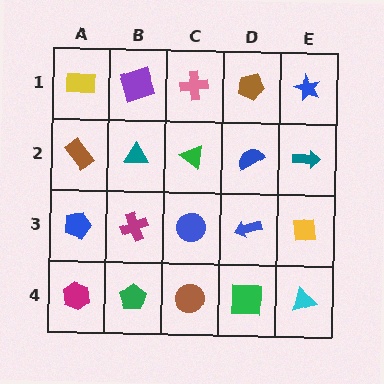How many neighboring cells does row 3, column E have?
3.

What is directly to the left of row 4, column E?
A green square.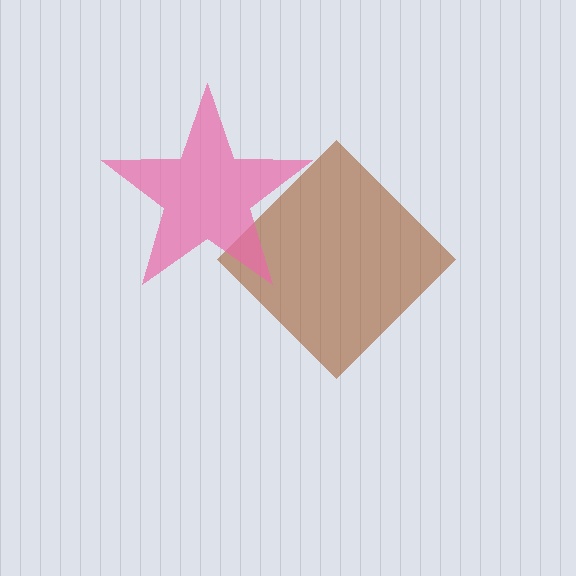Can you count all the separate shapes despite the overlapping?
Yes, there are 2 separate shapes.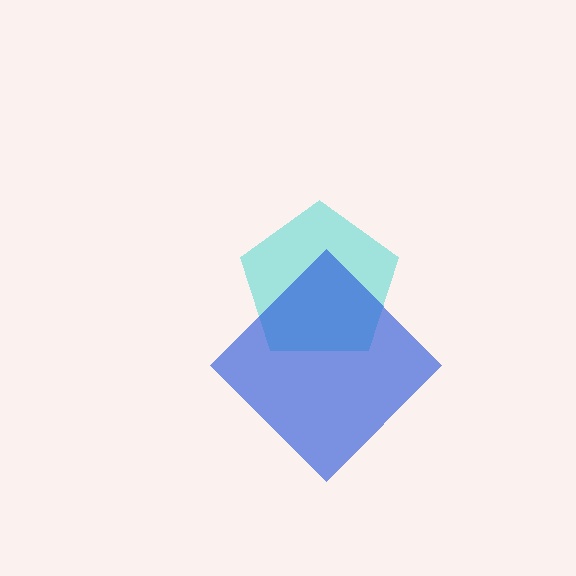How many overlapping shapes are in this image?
There are 2 overlapping shapes in the image.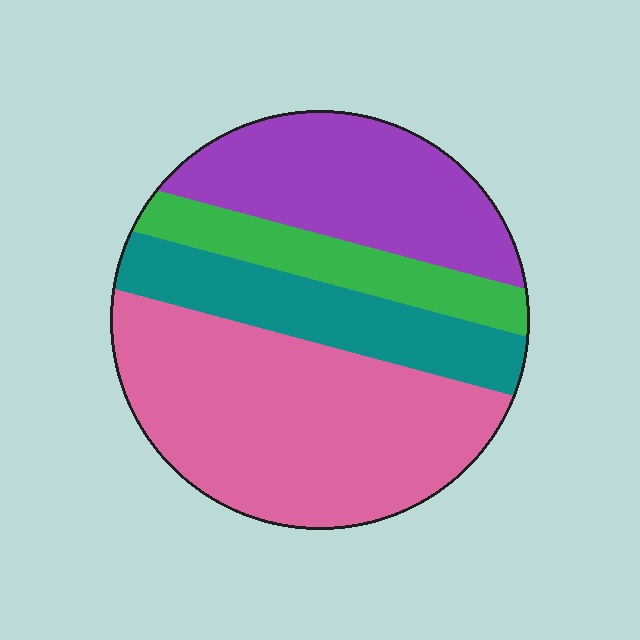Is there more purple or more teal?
Purple.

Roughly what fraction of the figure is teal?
Teal covers roughly 20% of the figure.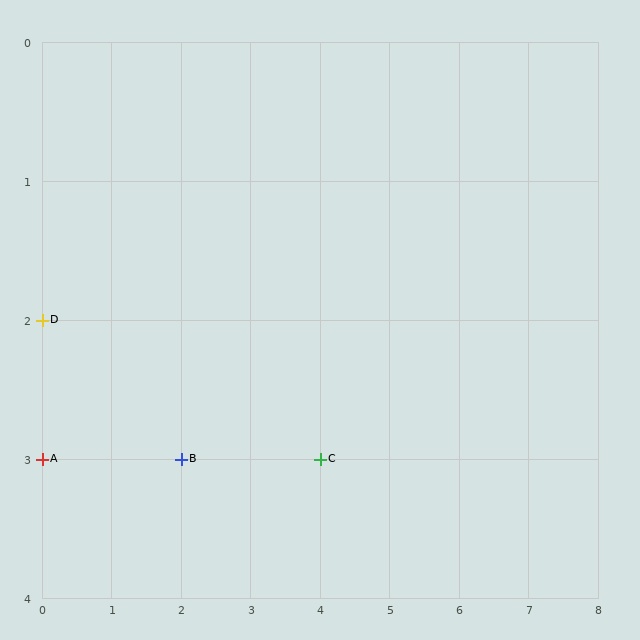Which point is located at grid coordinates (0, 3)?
Point A is at (0, 3).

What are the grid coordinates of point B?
Point B is at grid coordinates (2, 3).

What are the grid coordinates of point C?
Point C is at grid coordinates (4, 3).